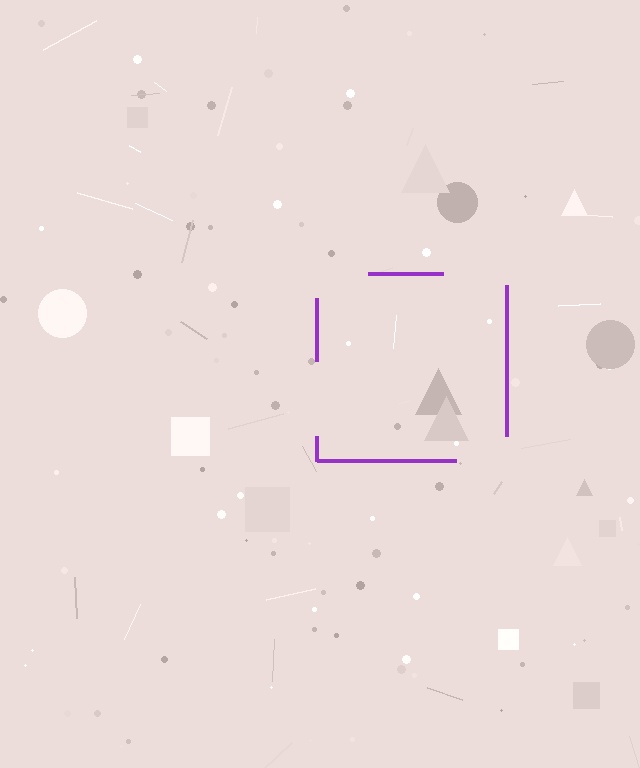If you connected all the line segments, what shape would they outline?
They would outline a square.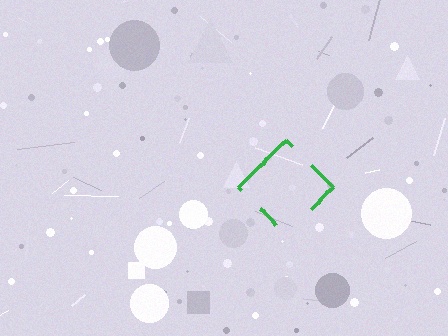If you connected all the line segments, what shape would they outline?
They would outline a diamond.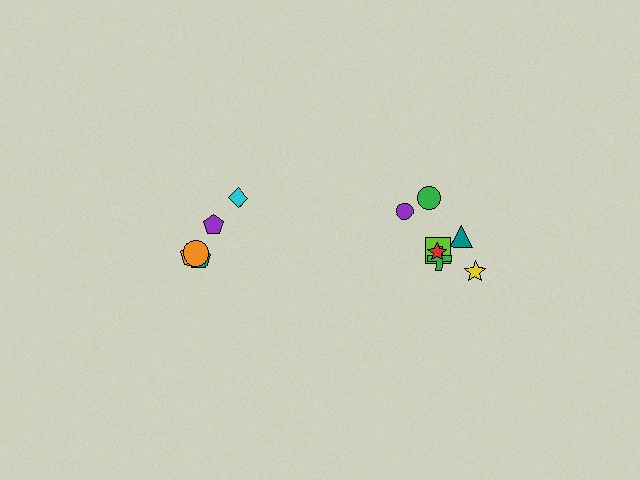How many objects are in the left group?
There are 5 objects.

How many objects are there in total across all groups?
There are 12 objects.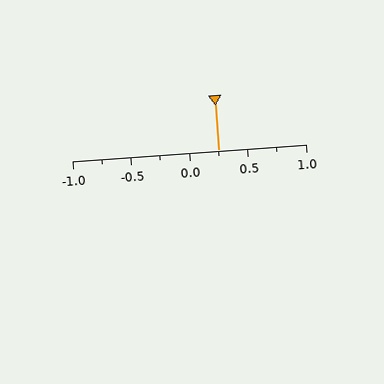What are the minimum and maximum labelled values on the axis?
The axis runs from -1.0 to 1.0.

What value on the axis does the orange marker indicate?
The marker indicates approximately 0.25.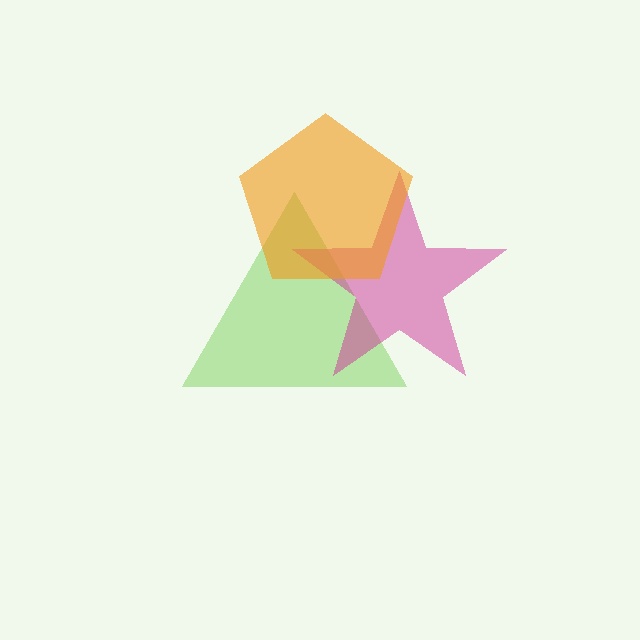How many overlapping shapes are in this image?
There are 3 overlapping shapes in the image.